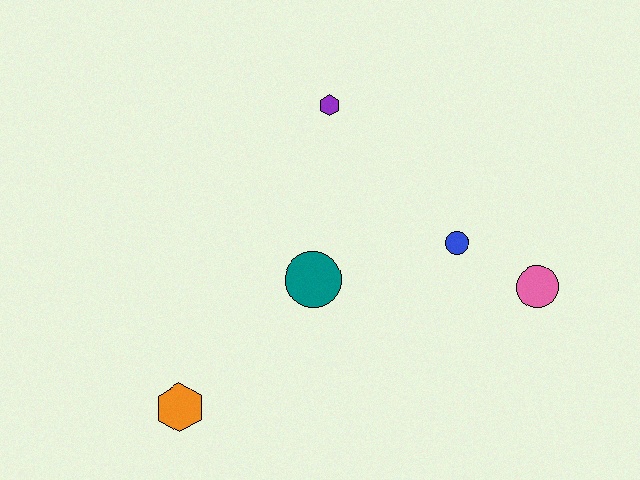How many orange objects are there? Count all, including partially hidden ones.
There is 1 orange object.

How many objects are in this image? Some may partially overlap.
There are 5 objects.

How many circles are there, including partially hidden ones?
There are 3 circles.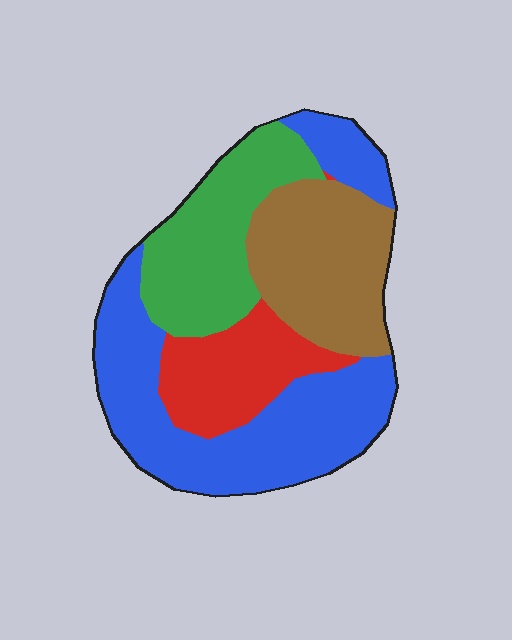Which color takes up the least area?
Red, at roughly 15%.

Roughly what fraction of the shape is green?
Green covers around 20% of the shape.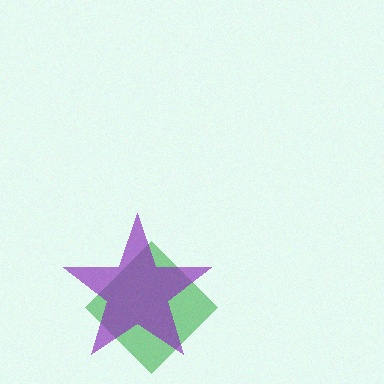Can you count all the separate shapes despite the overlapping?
Yes, there are 2 separate shapes.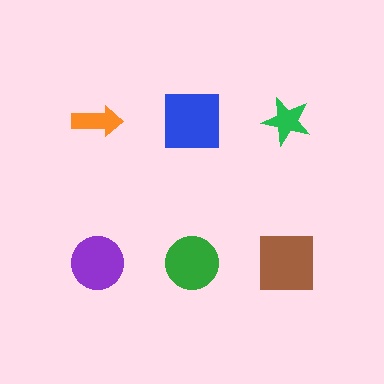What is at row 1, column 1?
An orange arrow.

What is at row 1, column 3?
A green star.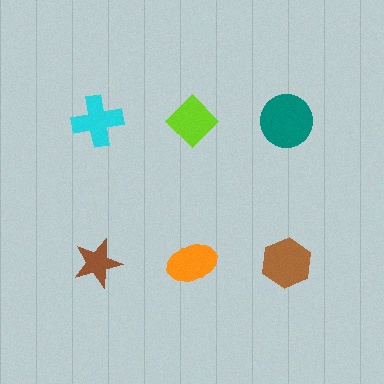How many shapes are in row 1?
3 shapes.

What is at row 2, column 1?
A brown star.